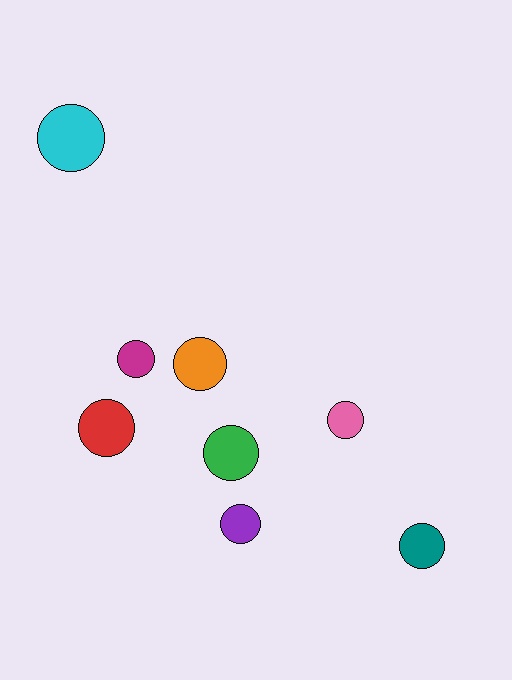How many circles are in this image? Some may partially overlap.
There are 8 circles.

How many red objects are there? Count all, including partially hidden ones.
There is 1 red object.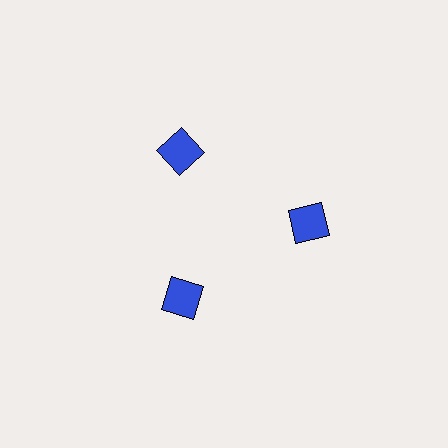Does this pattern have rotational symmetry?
Yes, this pattern has 3-fold rotational symmetry. It looks the same after rotating 120 degrees around the center.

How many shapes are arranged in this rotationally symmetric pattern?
There are 3 shapes, arranged in 3 groups of 1.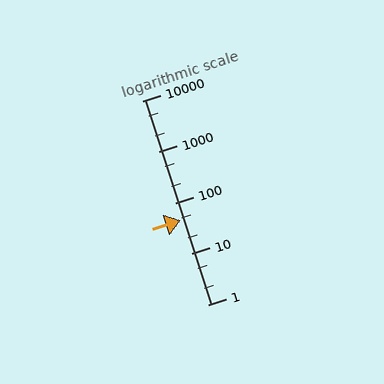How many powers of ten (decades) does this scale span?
The scale spans 4 decades, from 1 to 10000.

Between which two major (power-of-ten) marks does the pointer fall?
The pointer is between 10 and 100.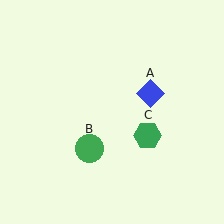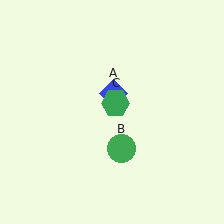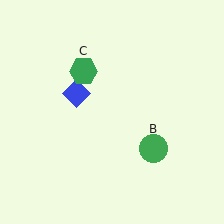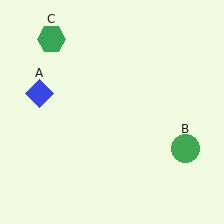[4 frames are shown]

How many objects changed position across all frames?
3 objects changed position: blue diamond (object A), green circle (object B), green hexagon (object C).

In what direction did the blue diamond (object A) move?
The blue diamond (object A) moved left.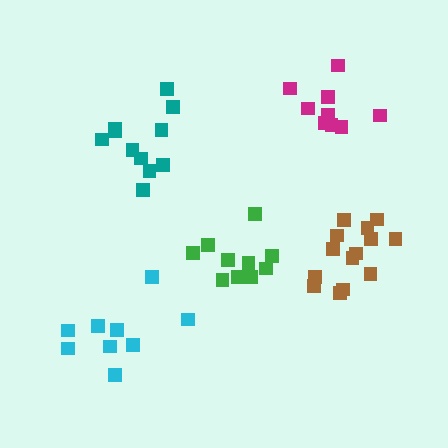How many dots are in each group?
Group 1: 14 dots, Group 2: 9 dots, Group 3: 11 dots, Group 4: 10 dots, Group 5: 9 dots (53 total).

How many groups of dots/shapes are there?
There are 5 groups.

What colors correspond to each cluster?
The clusters are colored: brown, cyan, teal, green, magenta.